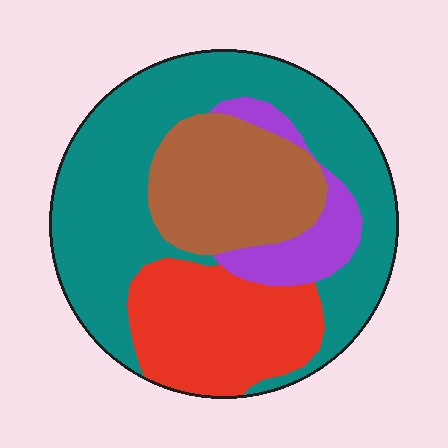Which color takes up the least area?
Purple, at roughly 10%.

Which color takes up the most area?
Teal, at roughly 50%.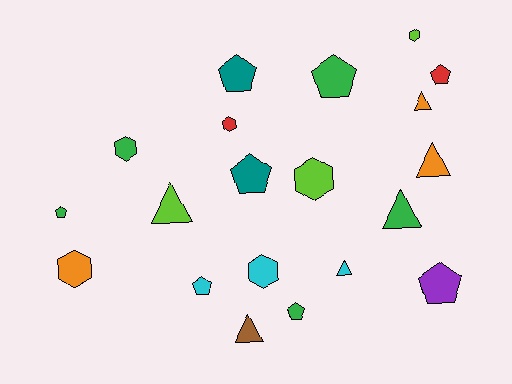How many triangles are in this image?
There are 6 triangles.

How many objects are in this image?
There are 20 objects.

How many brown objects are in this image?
There is 1 brown object.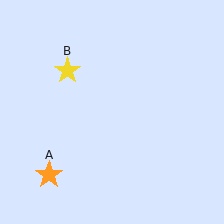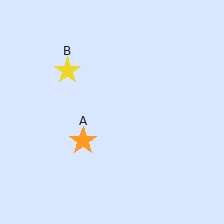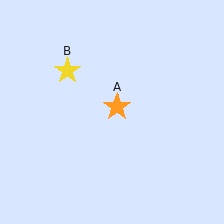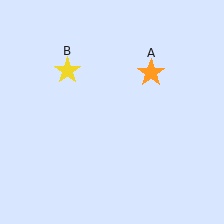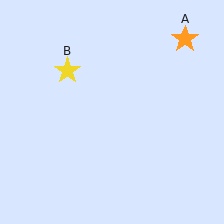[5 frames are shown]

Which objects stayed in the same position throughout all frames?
Yellow star (object B) remained stationary.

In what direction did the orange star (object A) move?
The orange star (object A) moved up and to the right.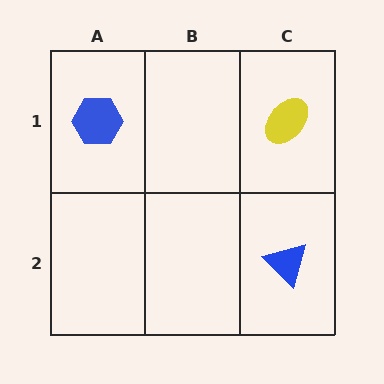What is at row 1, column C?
A yellow ellipse.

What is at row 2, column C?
A blue triangle.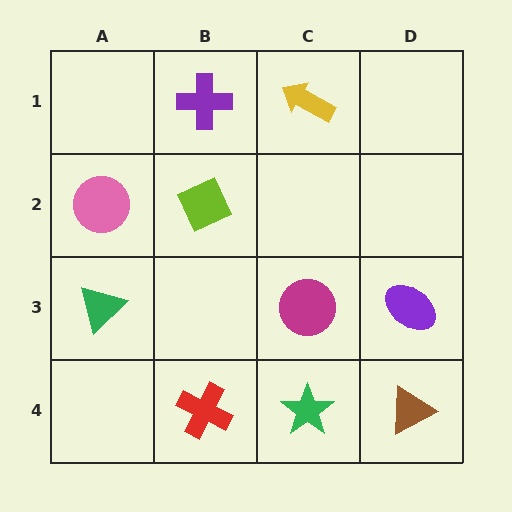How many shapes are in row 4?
3 shapes.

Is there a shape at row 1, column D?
No, that cell is empty.